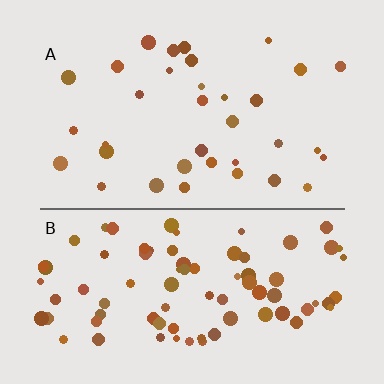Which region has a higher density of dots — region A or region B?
B (the bottom).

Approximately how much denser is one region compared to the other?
Approximately 2.3× — region B over region A.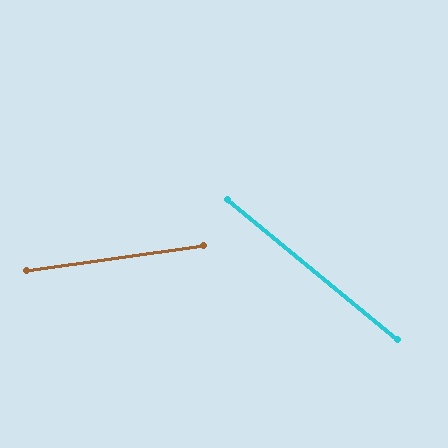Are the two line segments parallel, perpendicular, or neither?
Neither parallel nor perpendicular — they differ by about 48°.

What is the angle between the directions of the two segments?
Approximately 48 degrees.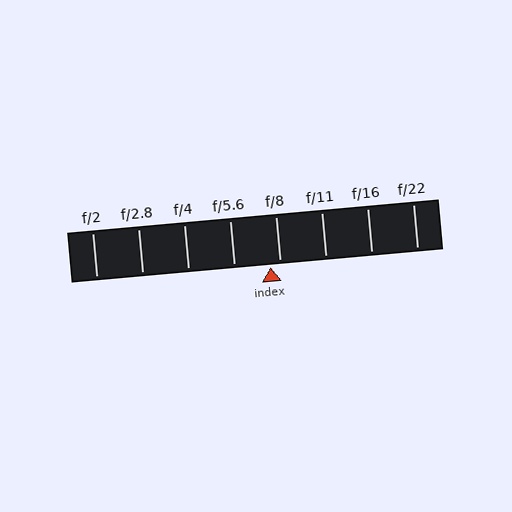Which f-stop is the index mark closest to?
The index mark is closest to f/8.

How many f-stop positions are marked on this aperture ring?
There are 8 f-stop positions marked.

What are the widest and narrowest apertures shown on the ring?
The widest aperture shown is f/2 and the narrowest is f/22.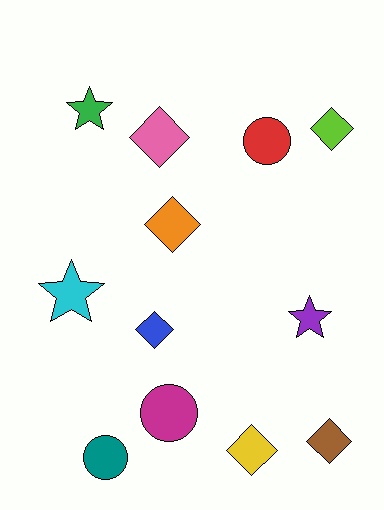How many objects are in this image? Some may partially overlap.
There are 12 objects.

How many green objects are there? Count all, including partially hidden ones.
There is 1 green object.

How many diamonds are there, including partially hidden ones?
There are 6 diamonds.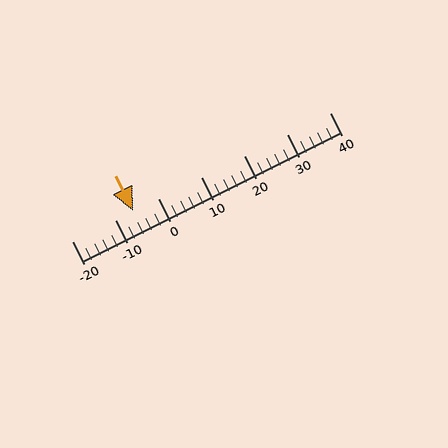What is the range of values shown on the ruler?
The ruler shows values from -20 to 40.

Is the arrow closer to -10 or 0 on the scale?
The arrow is closer to -10.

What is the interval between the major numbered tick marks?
The major tick marks are spaced 10 units apart.